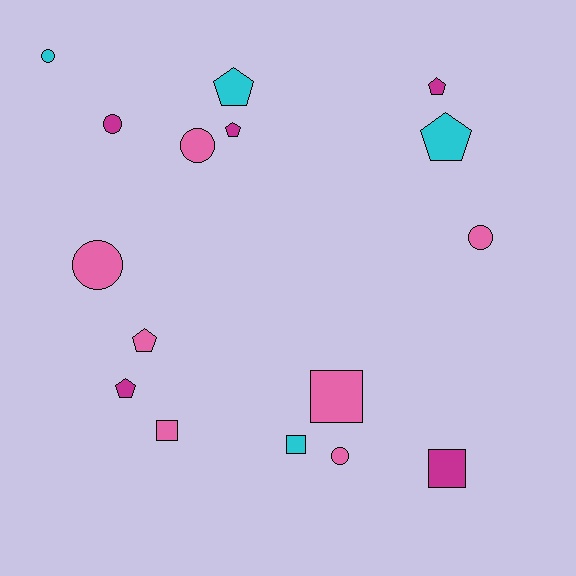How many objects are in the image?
There are 16 objects.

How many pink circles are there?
There are 4 pink circles.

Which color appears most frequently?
Pink, with 7 objects.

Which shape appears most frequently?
Pentagon, with 6 objects.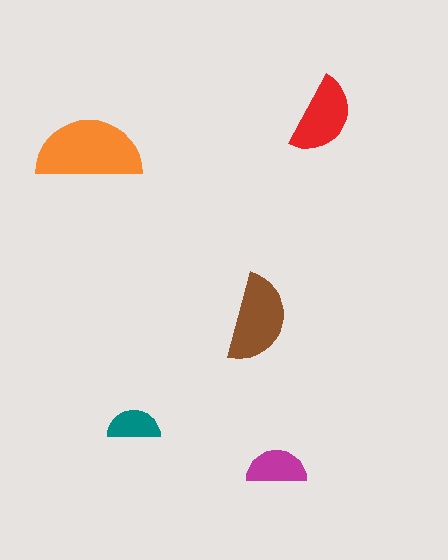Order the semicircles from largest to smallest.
the orange one, the brown one, the red one, the magenta one, the teal one.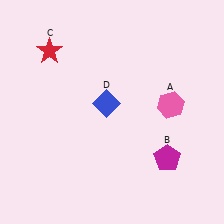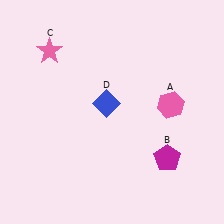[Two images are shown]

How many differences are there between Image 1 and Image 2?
There is 1 difference between the two images.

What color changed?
The star (C) changed from red in Image 1 to pink in Image 2.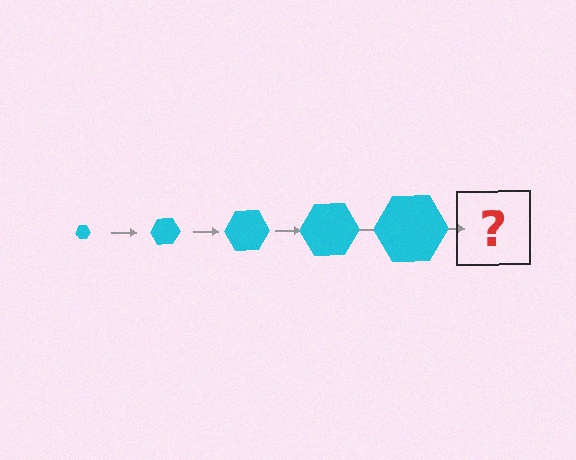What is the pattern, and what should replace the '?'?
The pattern is that the hexagon gets progressively larger each step. The '?' should be a cyan hexagon, larger than the previous one.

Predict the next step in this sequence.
The next step is a cyan hexagon, larger than the previous one.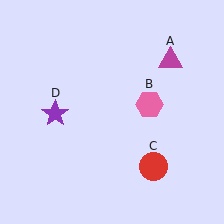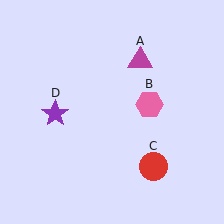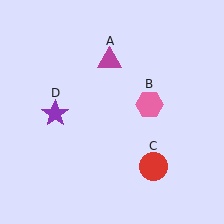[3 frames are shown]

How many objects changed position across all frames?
1 object changed position: magenta triangle (object A).